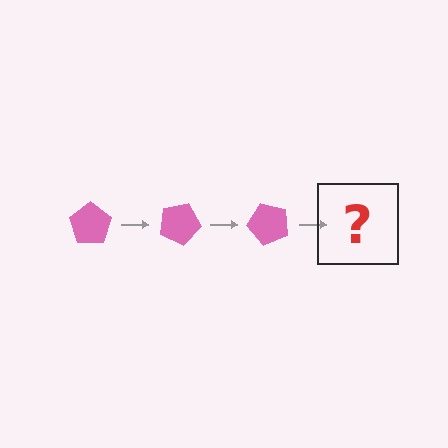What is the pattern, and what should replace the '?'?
The pattern is that the pentagon rotates 25 degrees each step. The '?' should be a pink pentagon rotated 75 degrees.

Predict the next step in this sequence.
The next step is a pink pentagon rotated 75 degrees.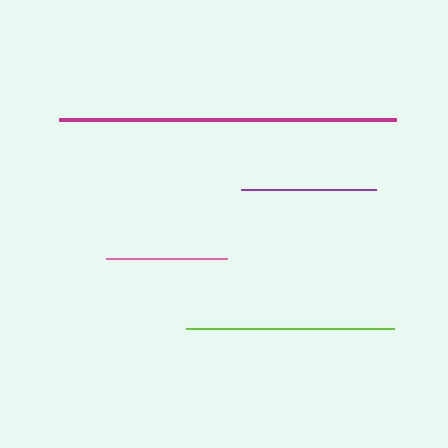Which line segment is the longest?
The magenta line is the longest at approximately 337 pixels.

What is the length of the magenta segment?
The magenta segment is approximately 337 pixels long.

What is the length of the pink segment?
The pink segment is approximately 121 pixels long.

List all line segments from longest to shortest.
From longest to shortest: magenta, lime, purple, pink.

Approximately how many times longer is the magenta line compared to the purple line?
The magenta line is approximately 2.5 times the length of the purple line.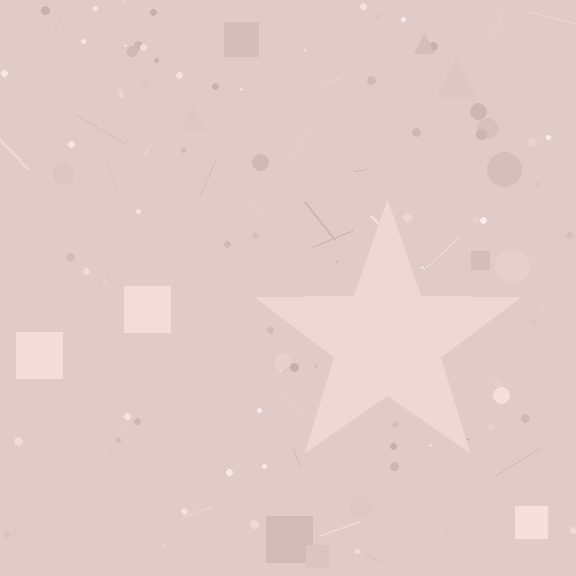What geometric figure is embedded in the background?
A star is embedded in the background.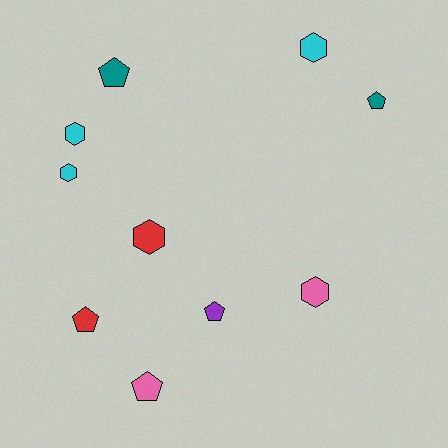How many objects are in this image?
There are 10 objects.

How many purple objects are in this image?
There is 1 purple object.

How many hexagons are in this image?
There are 5 hexagons.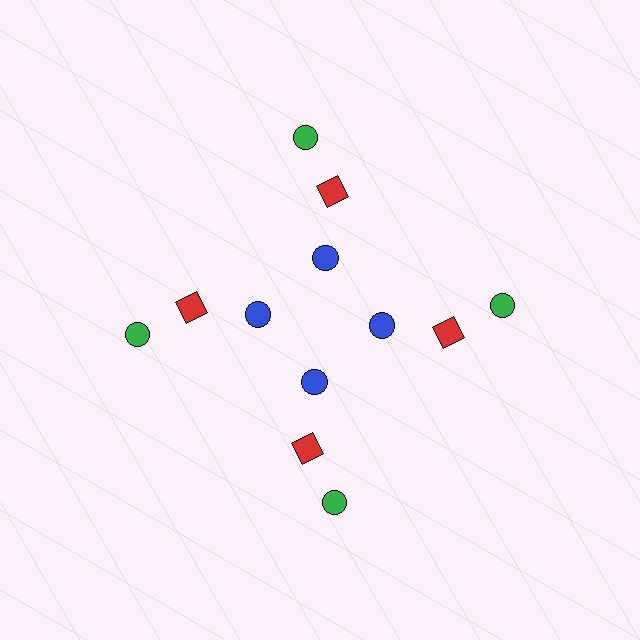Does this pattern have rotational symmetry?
Yes, this pattern has 4-fold rotational symmetry. It looks the same after rotating 90 degrees around the center.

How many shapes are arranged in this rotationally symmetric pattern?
There are 12 shapes, arranged in 4 groups of 3.